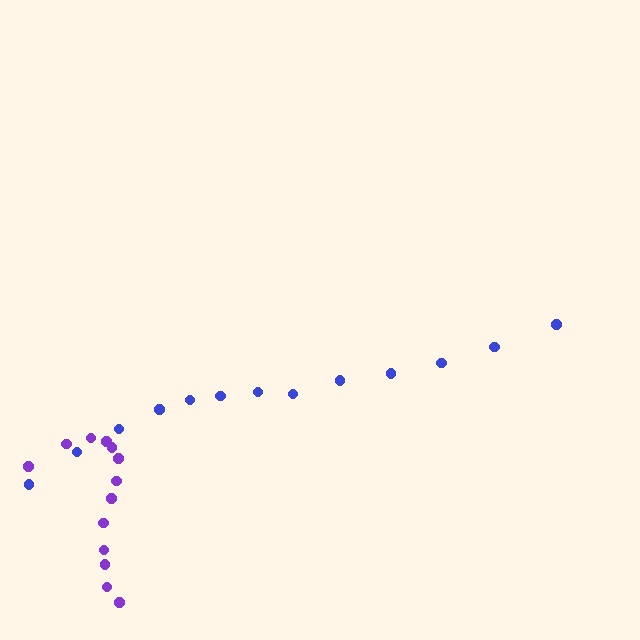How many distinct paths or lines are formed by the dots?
There are 2 distinct paths.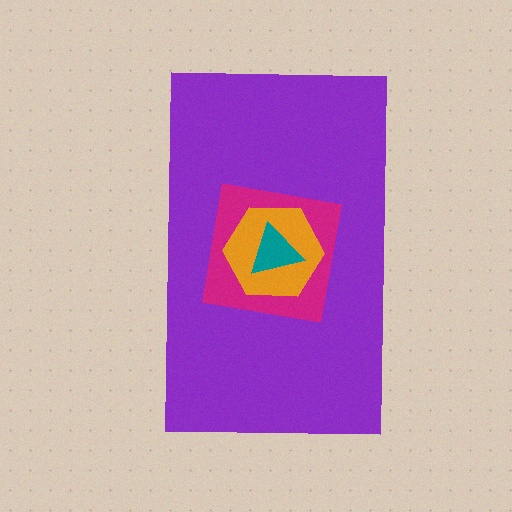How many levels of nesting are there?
4.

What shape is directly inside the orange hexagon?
The teal triangle.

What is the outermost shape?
The purple rectangle.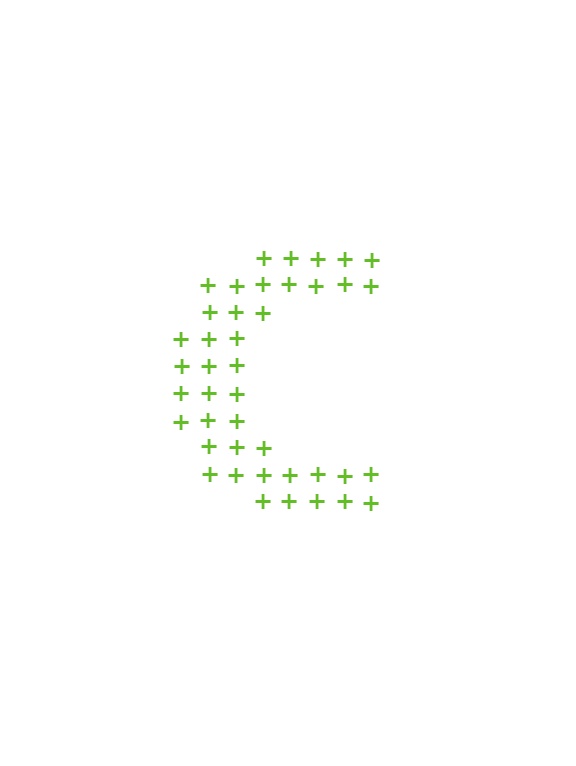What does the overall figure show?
The overall figure shows the letter C.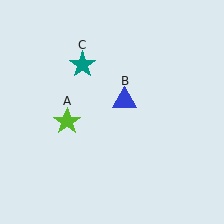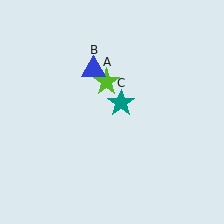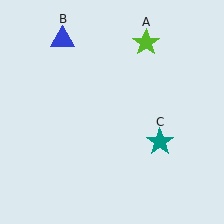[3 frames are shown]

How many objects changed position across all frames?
3 objects changed position: lime star (object A), blue triangle (object B), teal star (object C).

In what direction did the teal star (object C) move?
The teal star (object C) moved down and to the right.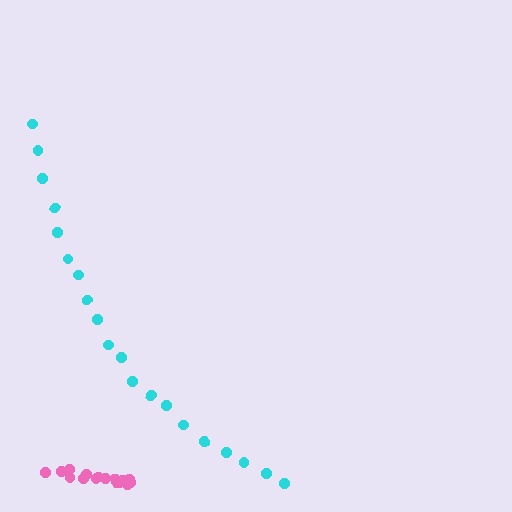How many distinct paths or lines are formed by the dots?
There are 2 distinct paths.